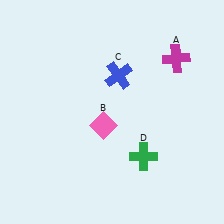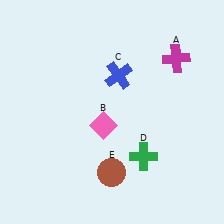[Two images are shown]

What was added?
A brown circle (E) was added in Image 2.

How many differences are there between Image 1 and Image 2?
There is 1 difference between the two images.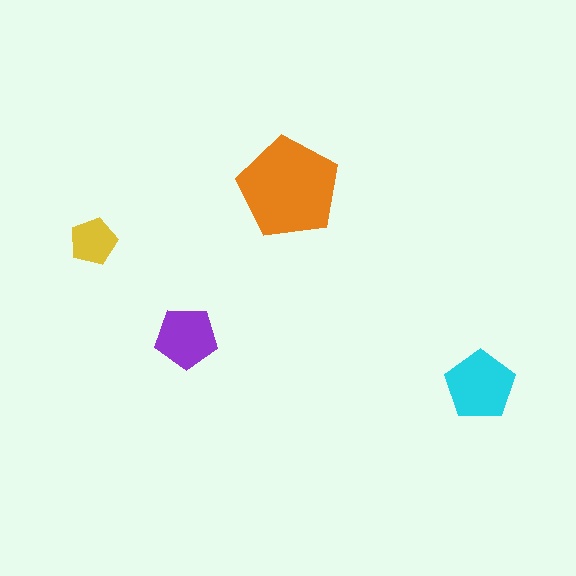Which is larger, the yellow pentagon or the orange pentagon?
The orange one.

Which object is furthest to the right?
The cyan pentagon is rightmost.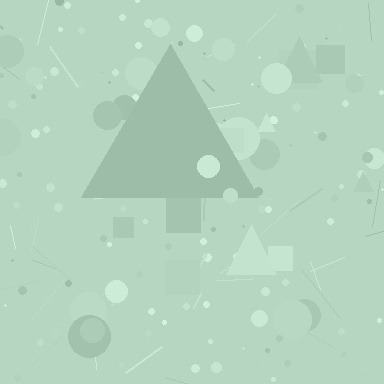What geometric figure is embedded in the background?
A triangle is embedded in the background.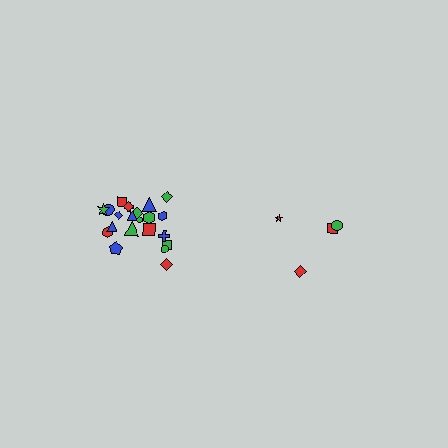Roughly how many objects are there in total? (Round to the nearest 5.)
Roughly 25 objects in total.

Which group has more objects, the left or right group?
The left group.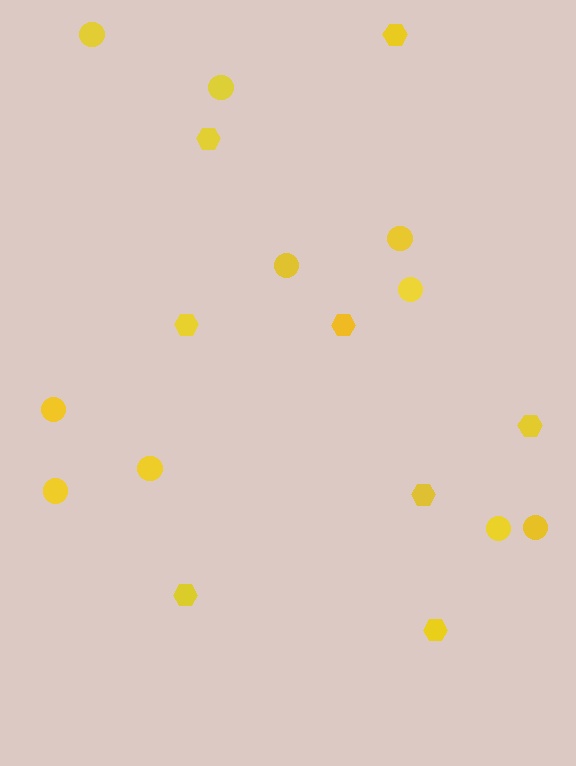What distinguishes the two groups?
There are 2 groups: one group of circles (10) and one group of hexagons (8).